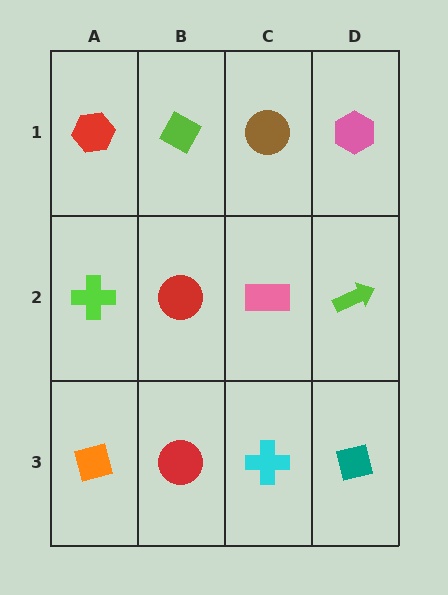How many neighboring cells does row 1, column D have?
2.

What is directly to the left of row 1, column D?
A brown circle.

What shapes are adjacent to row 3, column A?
A lime cross (row 2, column A), a red circle (row 3, column B).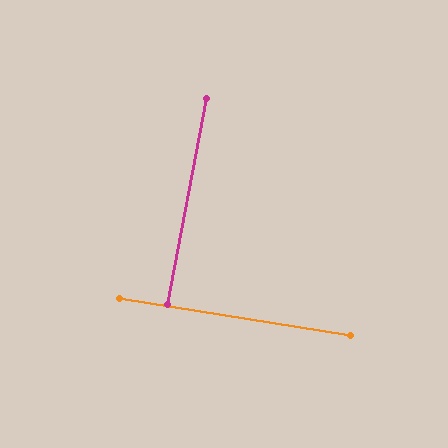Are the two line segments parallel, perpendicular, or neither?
Perpendicular — they meet at approximately 89°.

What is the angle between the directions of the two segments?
Approximately 89 degrees.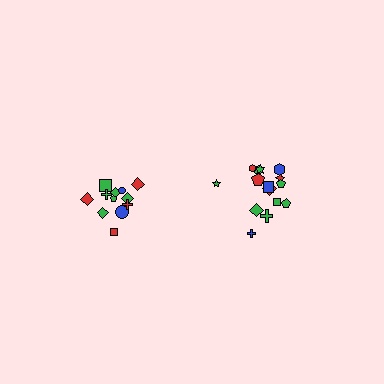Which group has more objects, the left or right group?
The right group.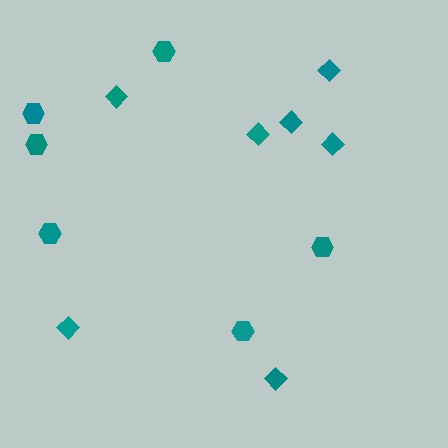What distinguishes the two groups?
There are 2 groups: one group of hexagons (6) and one group of diamonds (7).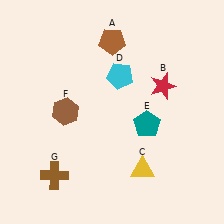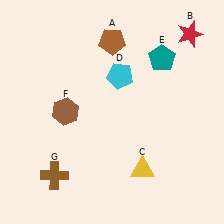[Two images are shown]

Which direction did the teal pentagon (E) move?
The teal pentagon (E) moved up.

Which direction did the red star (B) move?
The red star (B) moved up.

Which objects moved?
The objects that moved are: the red star (B), the teal pentagon (E).